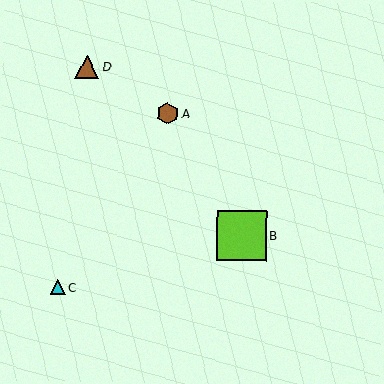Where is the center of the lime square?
The center of the lime square is at (242, 235).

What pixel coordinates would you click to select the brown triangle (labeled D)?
Click at (87, 67) to select the brown triangle D.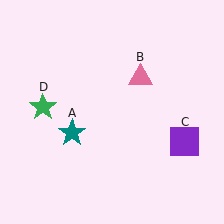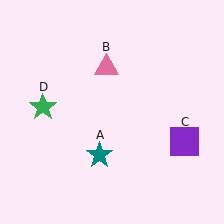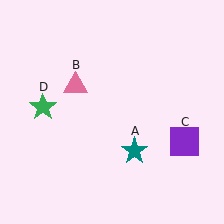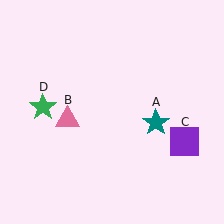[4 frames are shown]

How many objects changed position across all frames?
2 objects changed position: teal star (object A), pink triangle (object B).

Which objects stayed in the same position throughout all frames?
Purple square (object C) and green star (object D) remained stationary.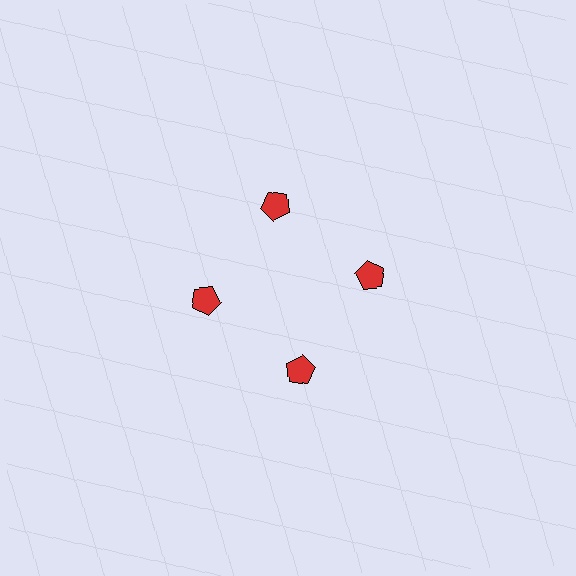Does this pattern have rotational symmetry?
Yes, this pattern has 4-fold rotational symmetry. It looks the same after rotating 90 degrees around the center.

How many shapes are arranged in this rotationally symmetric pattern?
There are 4 shapes, arranged in 4 groups of 1.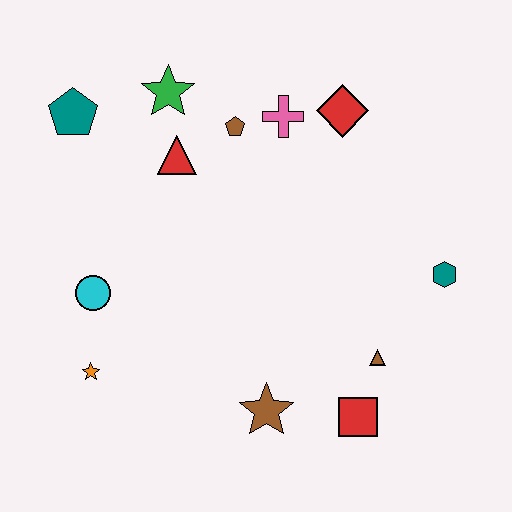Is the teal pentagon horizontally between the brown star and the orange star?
No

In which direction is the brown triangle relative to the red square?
The brown triangle is above the red square.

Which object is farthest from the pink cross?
The orange star is farthest from the pink cross.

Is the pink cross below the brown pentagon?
No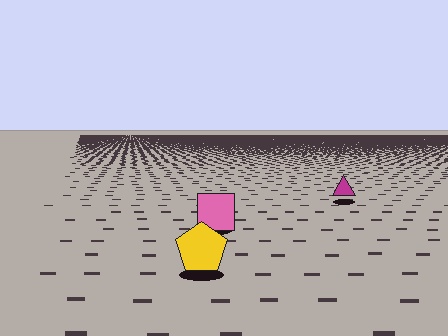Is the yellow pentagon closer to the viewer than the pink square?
Yes. The yellow pentagon is closer — you can tell from the texture gradient: the ground texture is coarser near it.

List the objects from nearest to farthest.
From nearest to farthest: the yellow pentagon, the pink square, the magenta triangle.